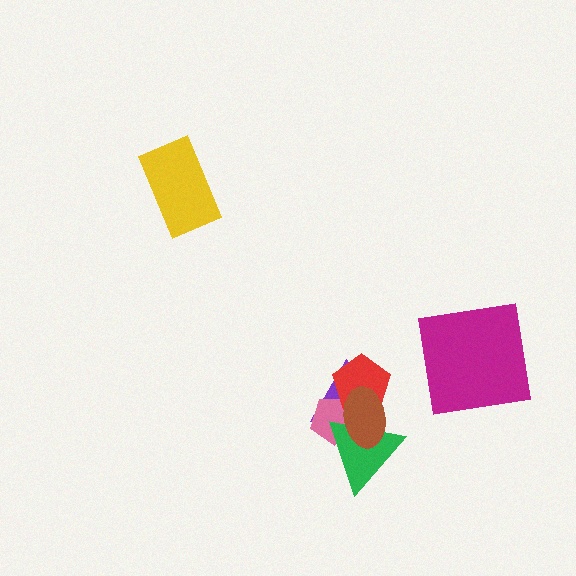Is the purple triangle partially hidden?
Yes, it is partially covered by another shape.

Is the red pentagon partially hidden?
Yes, it is partially covered by another shape.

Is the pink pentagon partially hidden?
Yes, it is partially covered by another shape.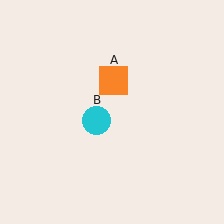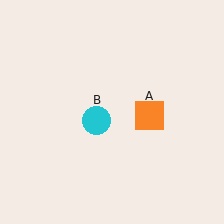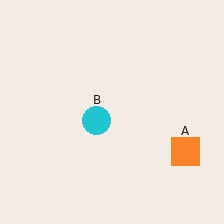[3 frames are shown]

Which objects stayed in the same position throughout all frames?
Cyan circle (object B) remained stationary.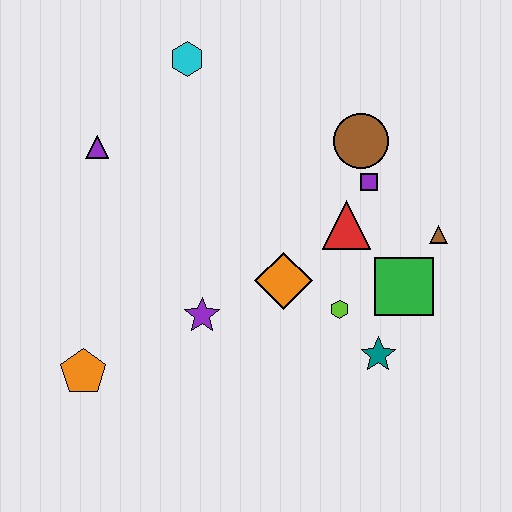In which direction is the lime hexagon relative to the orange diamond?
The lime hexagon is to the right of the orange diamond.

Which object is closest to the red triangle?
The purple square is closest to the red triangle.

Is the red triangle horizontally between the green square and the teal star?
No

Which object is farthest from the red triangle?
The orange pentagon is farthest from the red triangle.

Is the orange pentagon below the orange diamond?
Yes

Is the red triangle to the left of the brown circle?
Yes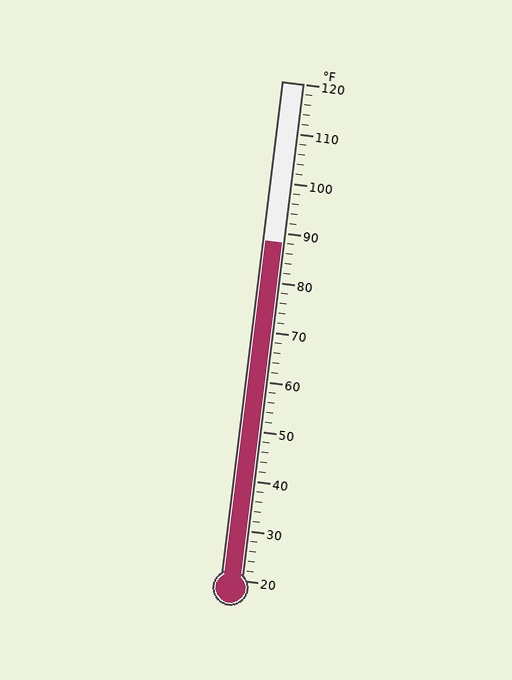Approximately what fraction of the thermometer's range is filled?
The thermometer is filled to approximately 70% of its range.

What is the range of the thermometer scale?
The thermometer scale ranges from 20°F to 120°F.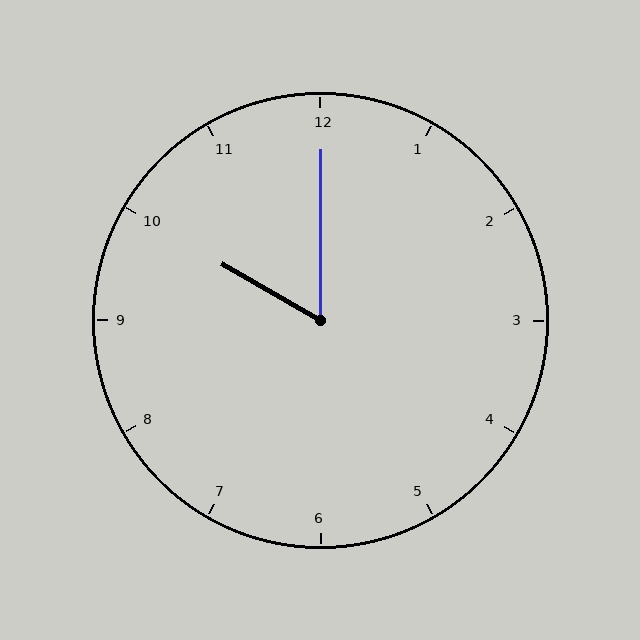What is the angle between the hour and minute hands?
Approximately 60 degrees.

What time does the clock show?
10:00.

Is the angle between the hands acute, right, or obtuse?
It is acute.